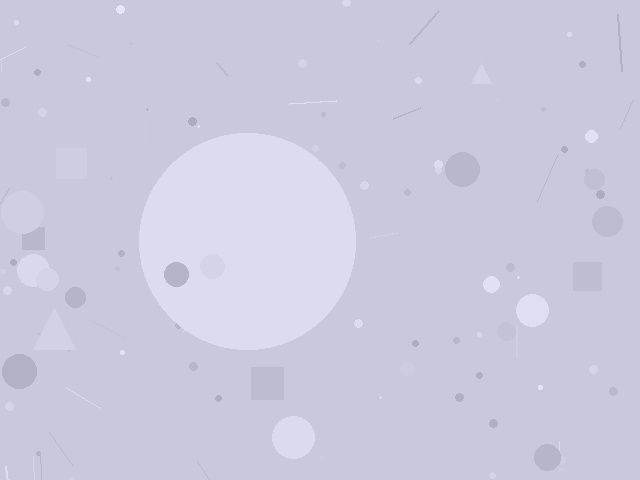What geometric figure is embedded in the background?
A circle is embedded in the background.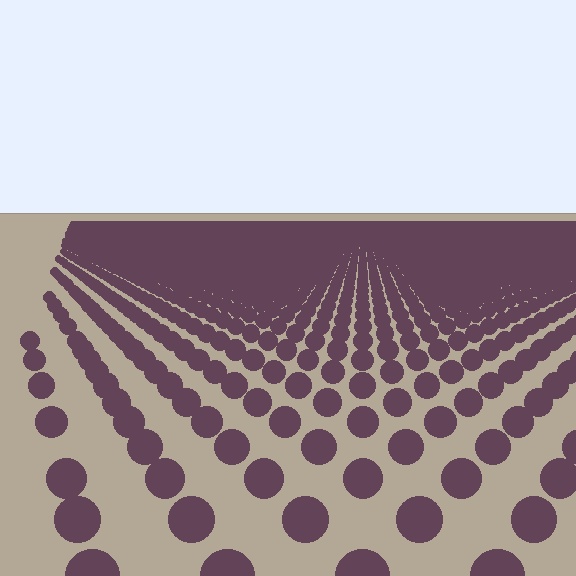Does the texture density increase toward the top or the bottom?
Density increases toward the top.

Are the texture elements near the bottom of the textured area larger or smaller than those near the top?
Larger. Near the bottom, elements are closer to the viewer and appear at a bigger on-screen size.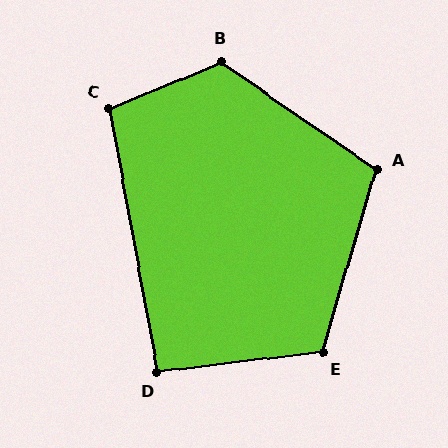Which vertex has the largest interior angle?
B, at approximately 123 degrees.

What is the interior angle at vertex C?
Approximately 103 degrees (obtuse).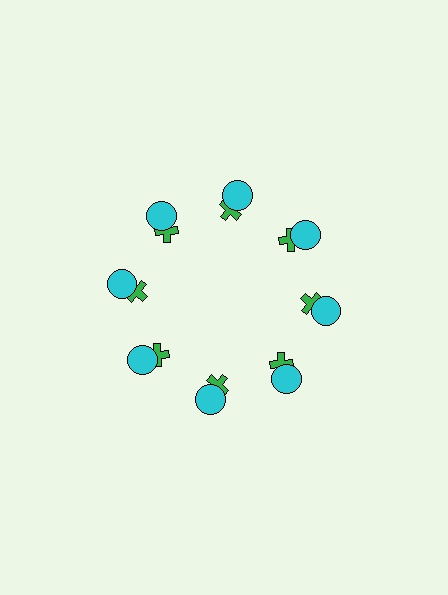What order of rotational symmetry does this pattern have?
This pattern has 8-fold rotational symmetry.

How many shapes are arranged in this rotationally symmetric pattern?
There are 16 shapes, arranged in 8 groups of 2.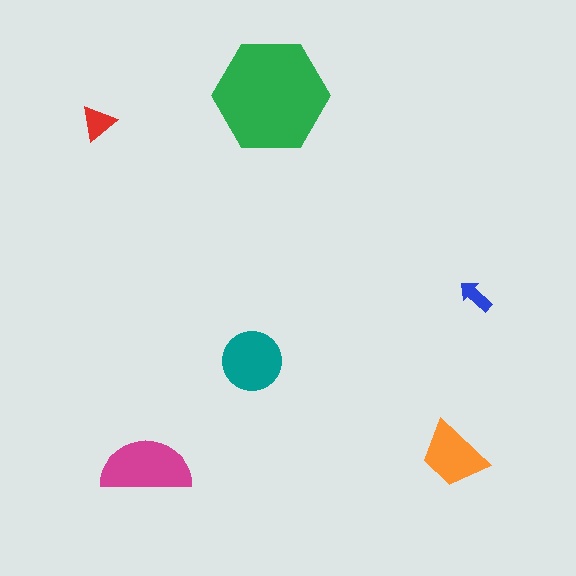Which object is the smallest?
The blue arrow.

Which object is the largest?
The green hexagon.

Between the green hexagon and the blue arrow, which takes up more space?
The green hexagon.